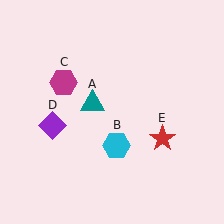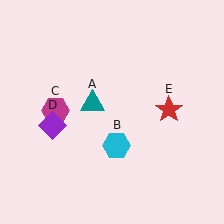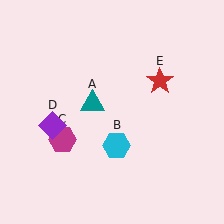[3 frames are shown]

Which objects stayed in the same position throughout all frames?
Teal triangle (object A) and cyan hexagon (object B) and purple diamond (object D) remained stationary.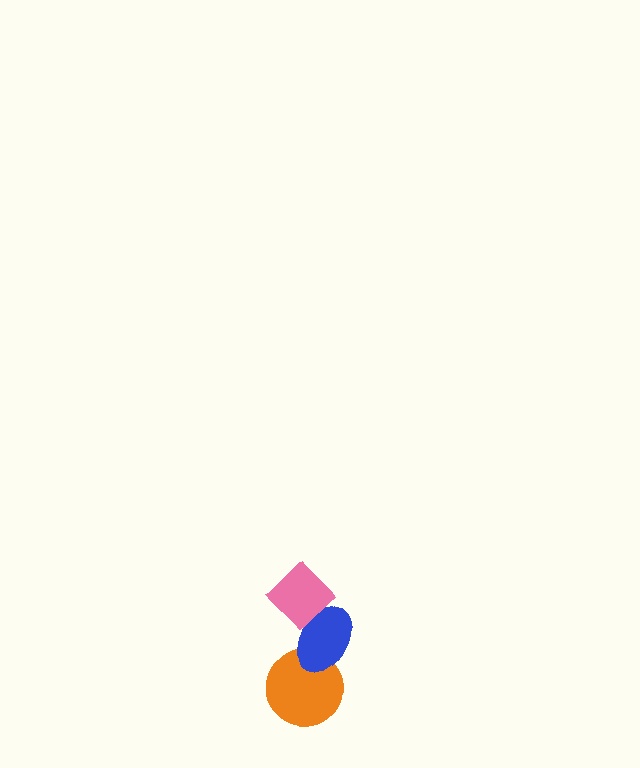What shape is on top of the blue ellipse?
The pink diamond is on top of the blue ellipse.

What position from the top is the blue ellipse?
The blue ellipse is 2nd from the top.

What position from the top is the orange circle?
The orange circle is 3rd from the top.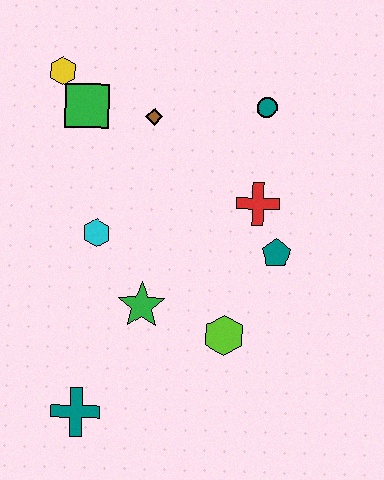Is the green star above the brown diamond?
No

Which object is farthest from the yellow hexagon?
The teal cross is farthest from the yellow hexagon.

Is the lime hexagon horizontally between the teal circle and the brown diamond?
Yes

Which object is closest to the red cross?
The teal pentagon is closest to the red cross.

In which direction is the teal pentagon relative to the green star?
The teal pentagon is to the right of the green star.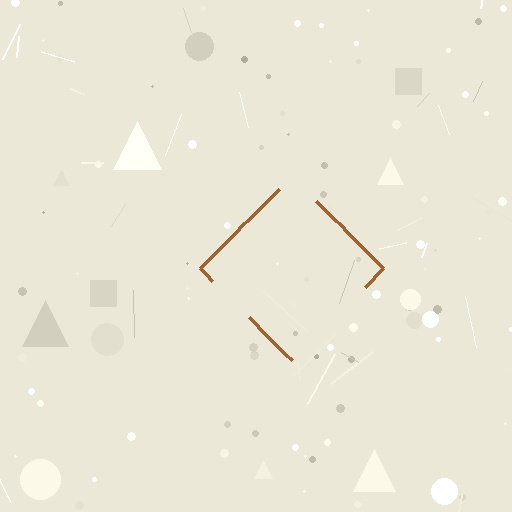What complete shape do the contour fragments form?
The contour fragments form a diamond.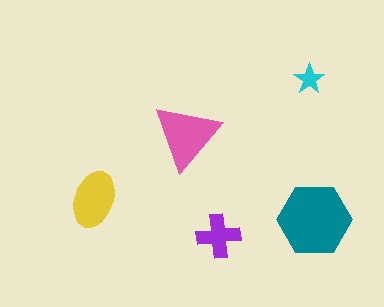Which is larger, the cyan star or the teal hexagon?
The teal hexagon.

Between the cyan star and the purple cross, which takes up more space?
The purple cross.